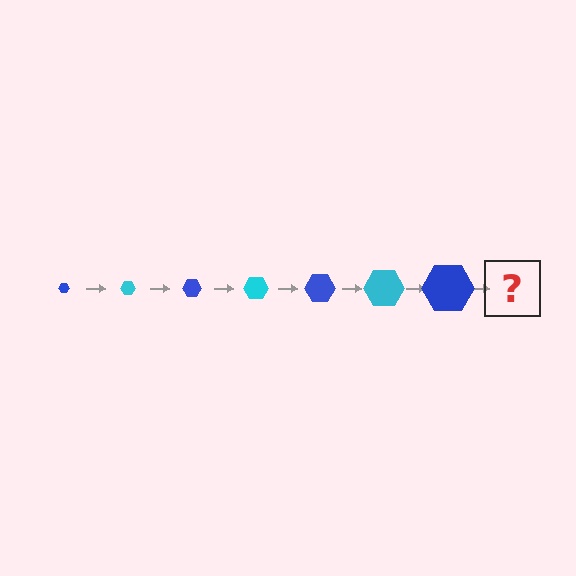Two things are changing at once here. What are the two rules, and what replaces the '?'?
The two rules are that the hexagon grows larger each step and the color cycles through blue and cyan. The '?' should be a cyan hexagon, larger than the previous one.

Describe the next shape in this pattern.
It should be a cyan hexagon, larger than the previous one.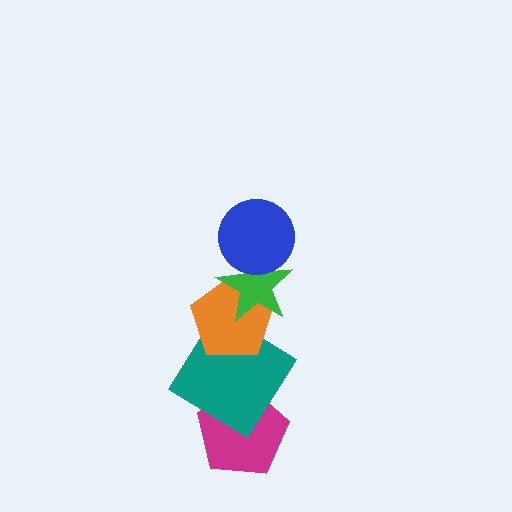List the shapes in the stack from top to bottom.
From top to bottom: the blue circle, the green star, the orange pentagon, the teal diamond, the magenta pentagon.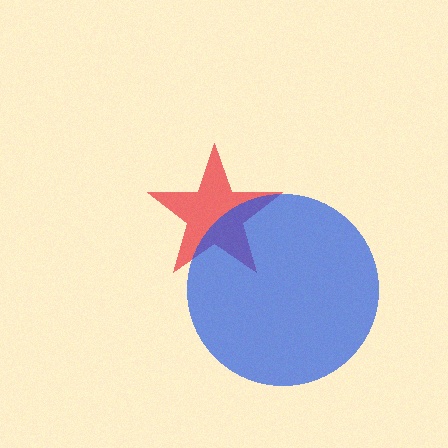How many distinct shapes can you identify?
There are 2 distinct shapes: a red star, a blue circle.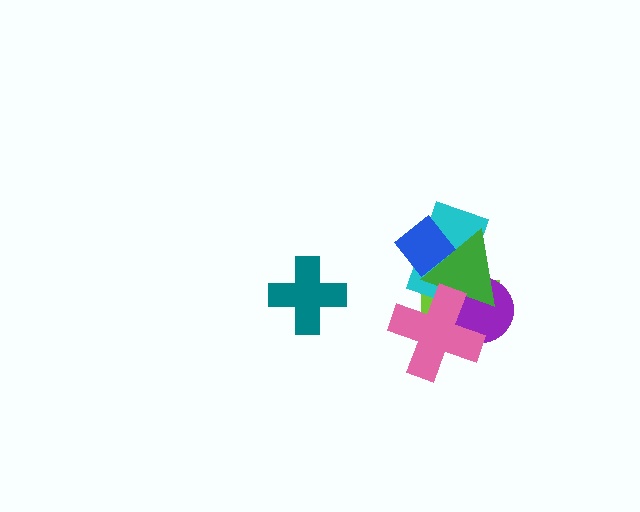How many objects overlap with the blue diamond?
2 objects overlap with the blue diamond.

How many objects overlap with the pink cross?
4 objects overlap with the pink cross.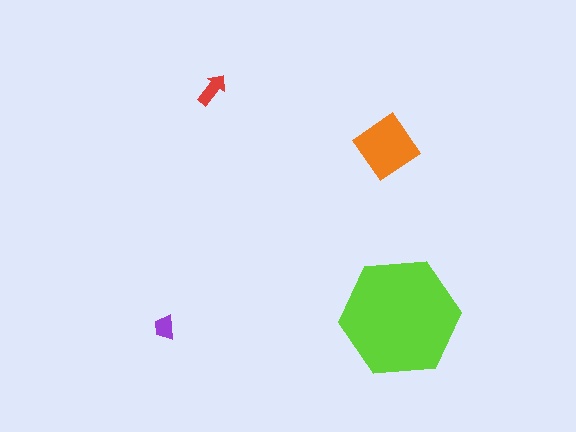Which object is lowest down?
The purple trapezoid is bottommost.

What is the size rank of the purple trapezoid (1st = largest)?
4th.